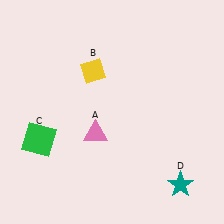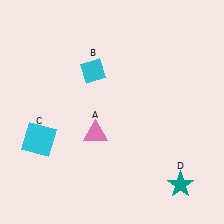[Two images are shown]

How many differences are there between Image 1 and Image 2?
There are 2 differences between the two images.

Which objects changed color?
B changed from yellow to cyan. C changed from green to cyan.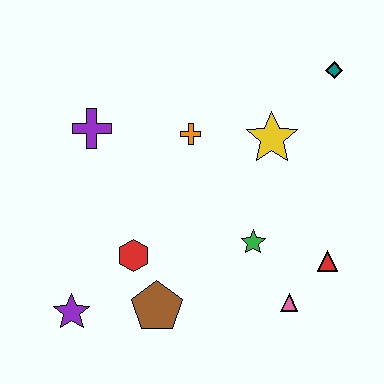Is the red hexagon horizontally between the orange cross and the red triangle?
No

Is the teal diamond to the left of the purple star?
No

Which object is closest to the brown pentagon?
The red hexagon is closest to the brown pentagon.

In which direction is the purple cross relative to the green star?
The purple cross is to the left of the green star.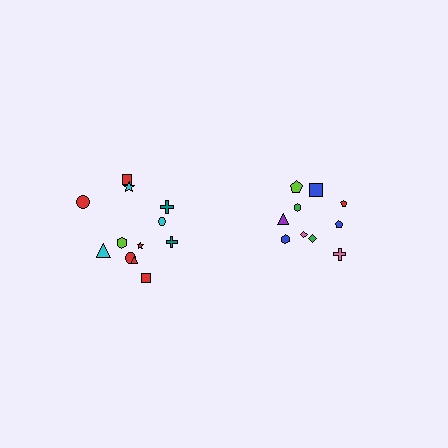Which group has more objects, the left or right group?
The left group.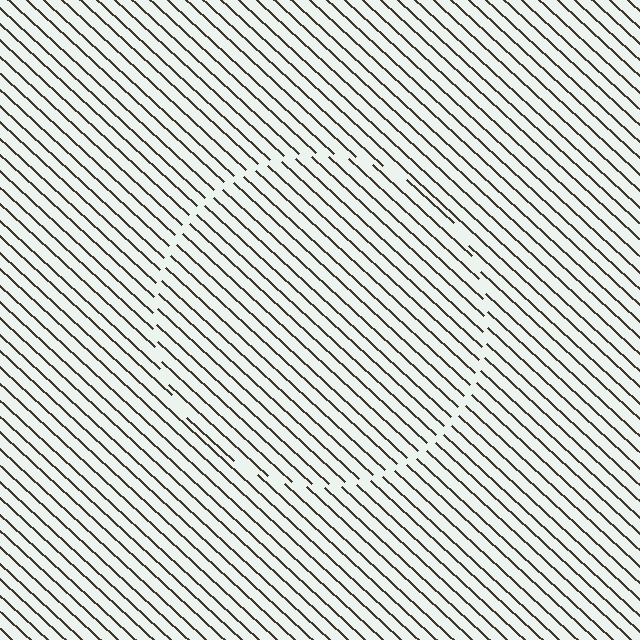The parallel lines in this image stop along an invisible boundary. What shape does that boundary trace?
An illusory circle. The interior of the shape contains the same grating, shifted by half a period — the contour is defined by the phase discontinuity where line-ends from the inner and outer gratings abut.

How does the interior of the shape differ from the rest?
The interior of the shape contains the same grating, shifted by half a period — the contour is defined by the phase discontinuity where line-ends from the inner and outer gratings abut.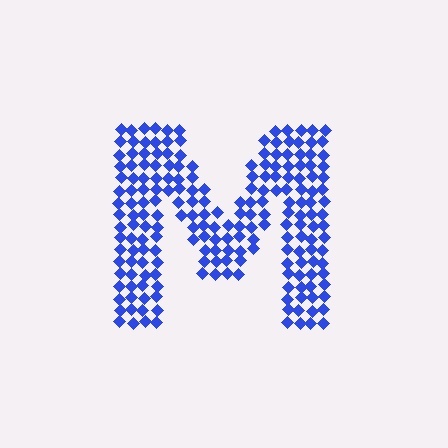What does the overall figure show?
The overall figure shows the letter M.